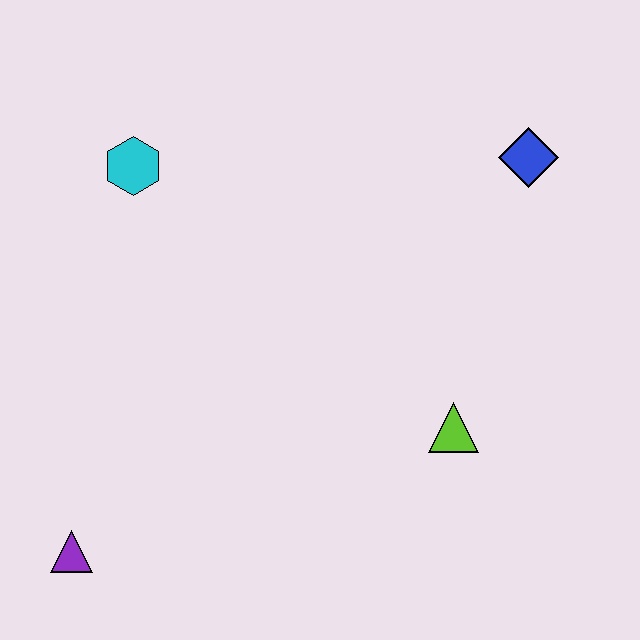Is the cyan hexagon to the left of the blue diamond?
Yes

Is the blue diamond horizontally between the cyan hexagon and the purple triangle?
No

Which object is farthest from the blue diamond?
The purple triangle is farthest from the blue diamond.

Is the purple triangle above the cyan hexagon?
No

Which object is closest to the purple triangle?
The cyan hexagon is closest to the purple triangle.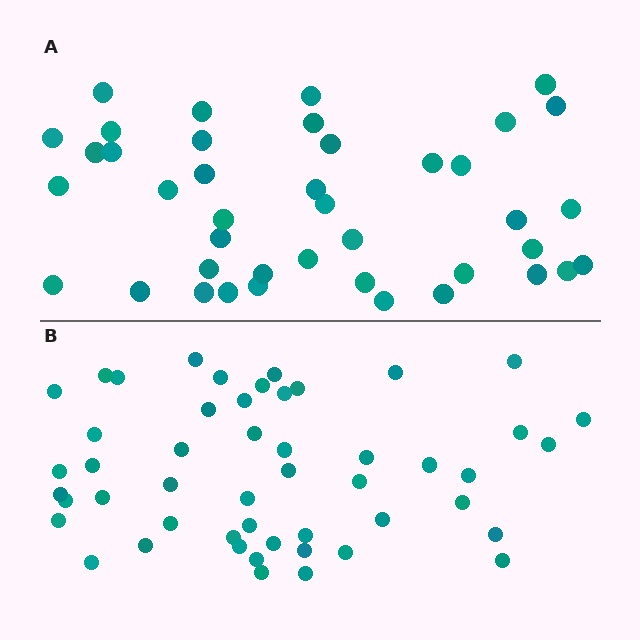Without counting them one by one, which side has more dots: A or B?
Region B (the bottom region) has more dots.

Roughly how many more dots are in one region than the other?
Region B has roughly 8 or so more dots than region A.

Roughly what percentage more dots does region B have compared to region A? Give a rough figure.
About 20% more.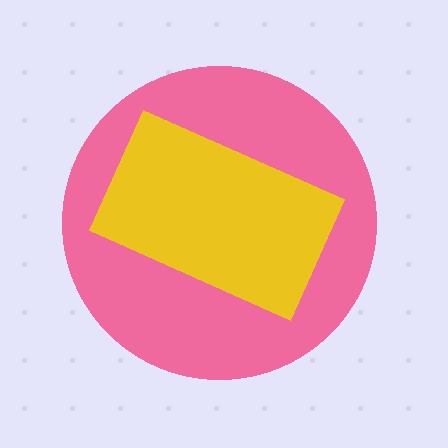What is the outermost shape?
The pink circle.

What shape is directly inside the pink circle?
The yellow rectangle.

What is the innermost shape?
The yellow rectangle.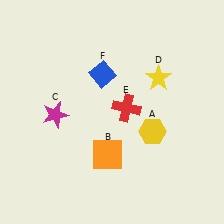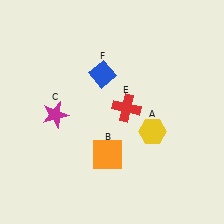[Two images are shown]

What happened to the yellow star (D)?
The yellow star (D) was removed in Image 2. It was in the top-right area of Image 1.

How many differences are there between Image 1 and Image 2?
There is 1 difference between the two images.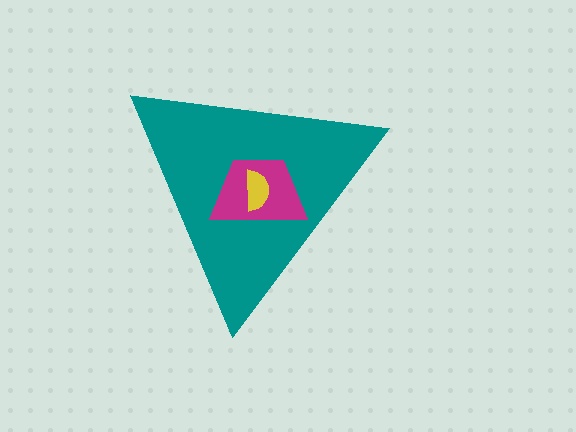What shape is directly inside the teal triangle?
The magenta trapezoid.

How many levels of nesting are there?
3.